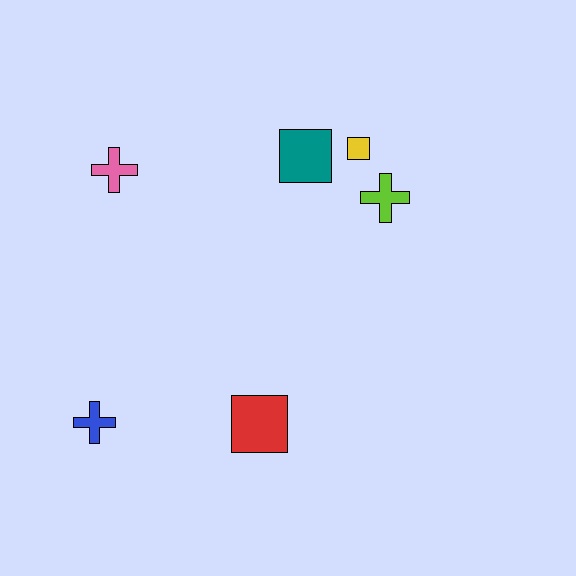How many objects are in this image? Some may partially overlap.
There are 6 objects.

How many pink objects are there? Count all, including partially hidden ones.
There is 1 pink object.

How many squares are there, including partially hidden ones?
There are 3 squares.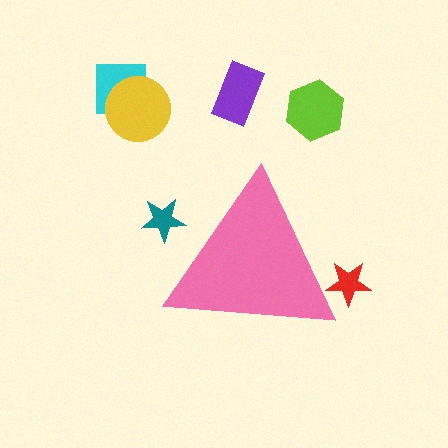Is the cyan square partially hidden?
No, the cyan square is fully visible.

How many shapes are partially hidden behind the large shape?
2 shapes are partially hidden.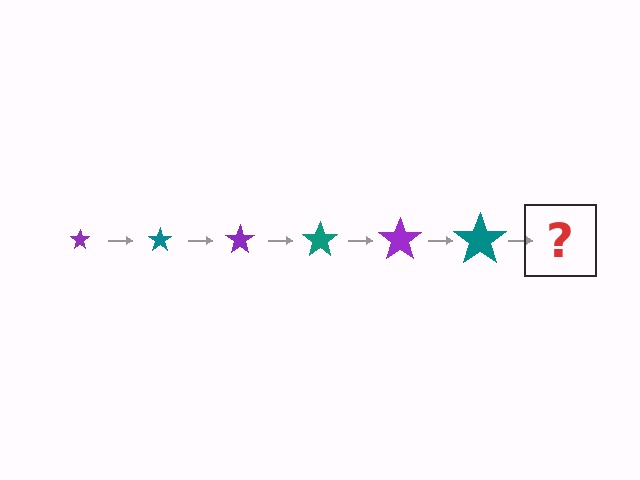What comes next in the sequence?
The next element should be a purple star, larger than the previous one.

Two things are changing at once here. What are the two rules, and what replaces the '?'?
The two rules are that the star grows larger each step and the color cycles through purple and teal. The '?' should be a purple star, larger than the previous one.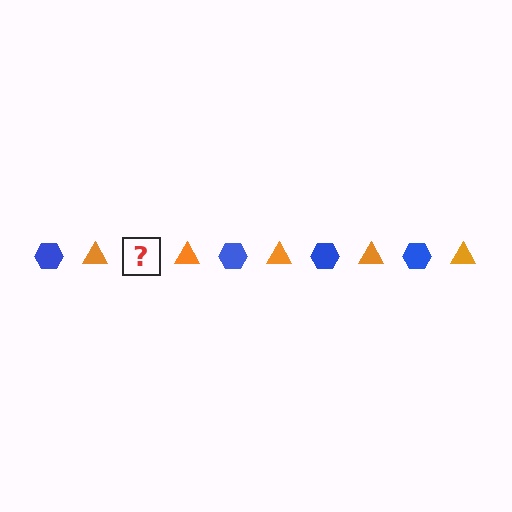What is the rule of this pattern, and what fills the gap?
The rule is that the pattern alternates between blue hexagon and orange triangle. The gap should be filled with a blue hexagon.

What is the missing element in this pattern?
The missing element is a blue hexagon.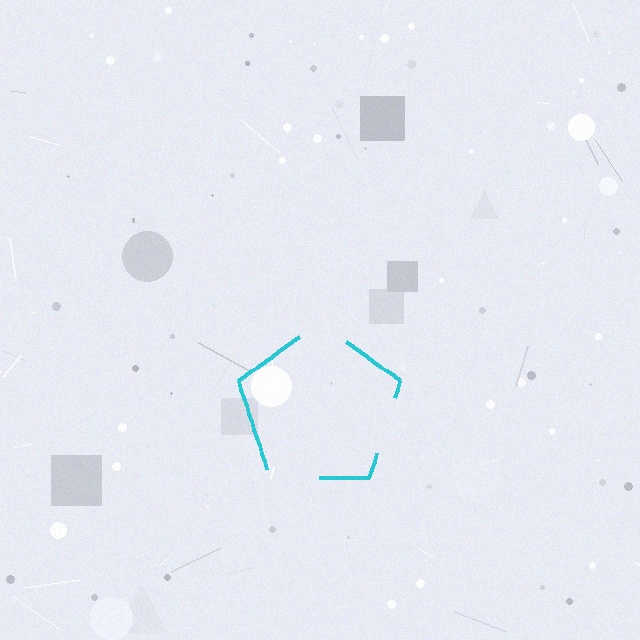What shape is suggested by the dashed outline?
The dashed outline suggests a pentagon.